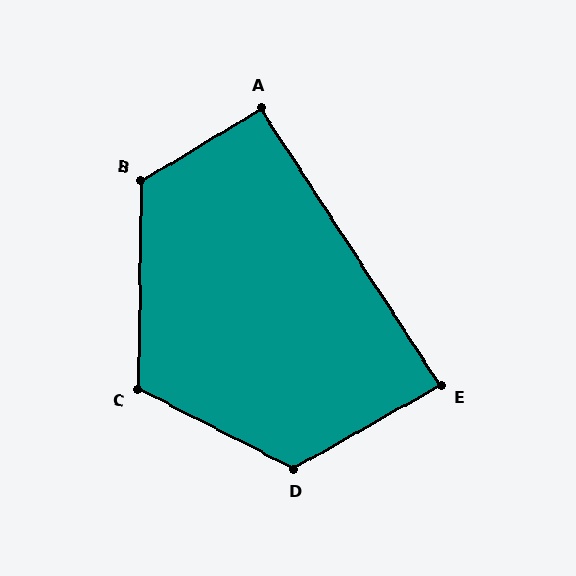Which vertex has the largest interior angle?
D, at approximately 123 degrees.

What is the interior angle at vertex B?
Approximately 122 degrees (obtuse).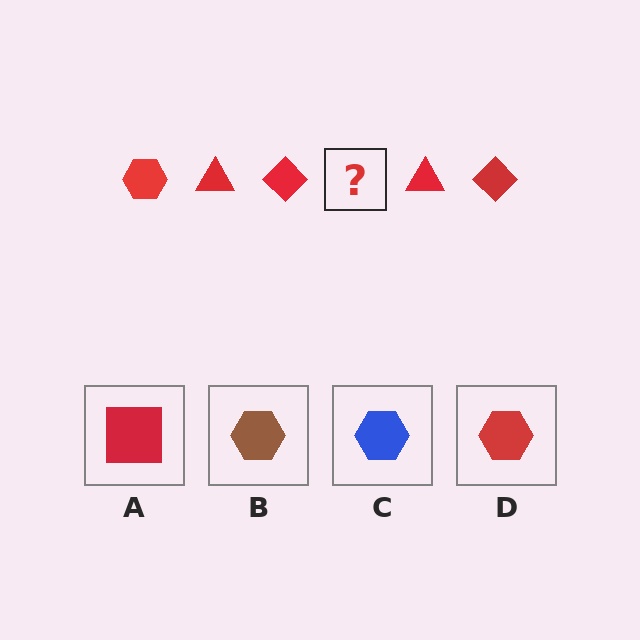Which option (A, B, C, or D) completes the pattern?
D.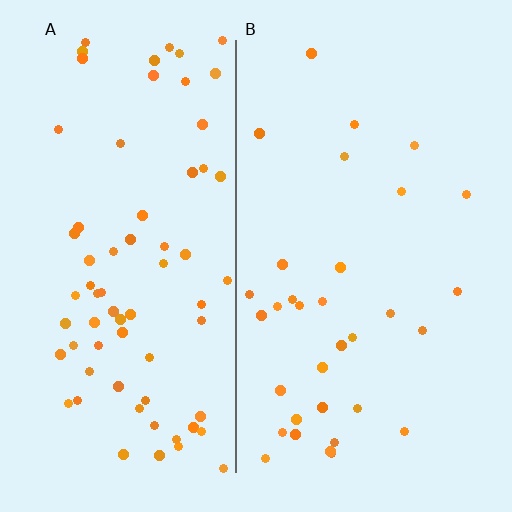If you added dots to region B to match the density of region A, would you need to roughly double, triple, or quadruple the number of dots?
Approximately double.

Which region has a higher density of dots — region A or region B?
A (the left).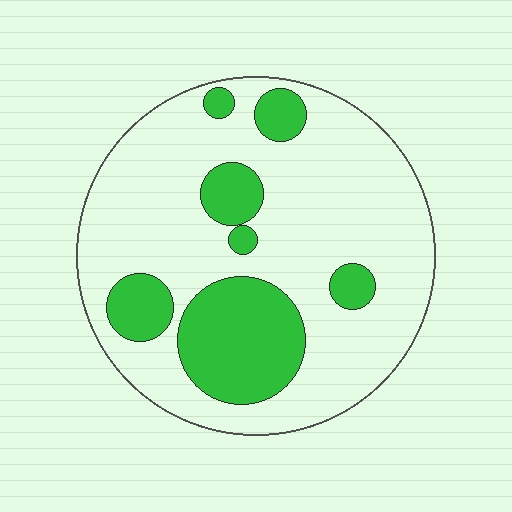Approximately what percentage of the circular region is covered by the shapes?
Approximately 25%.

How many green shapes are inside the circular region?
7.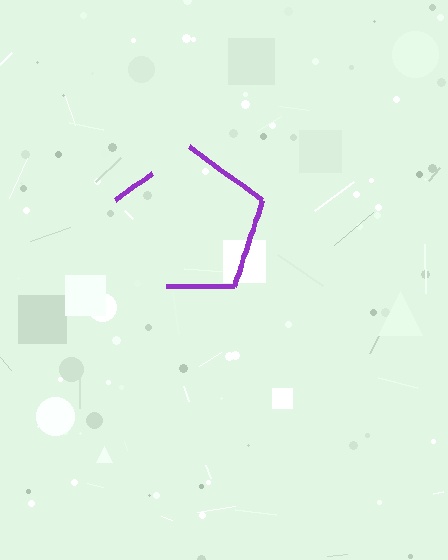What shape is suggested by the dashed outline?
The dashed outline suggests a pentagon.